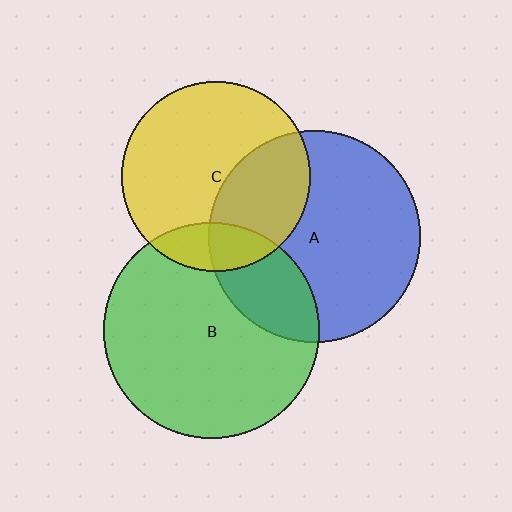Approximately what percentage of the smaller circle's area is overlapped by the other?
Approximately 15%.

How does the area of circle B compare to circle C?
Approximately 1.3 times.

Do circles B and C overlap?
Yes.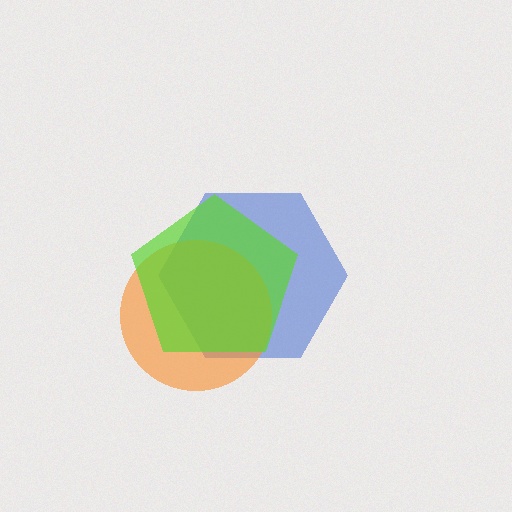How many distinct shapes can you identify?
There are 3 distinct shapes: a blue hexagon, an orange circle, a lime pentagon.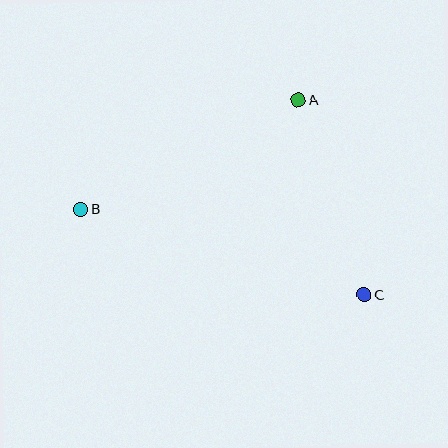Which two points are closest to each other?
Points A and C are closest to each other.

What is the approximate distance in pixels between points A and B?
The distance between A and B is approximately 244 pixels.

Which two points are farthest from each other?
Points B and C are farthest from each other.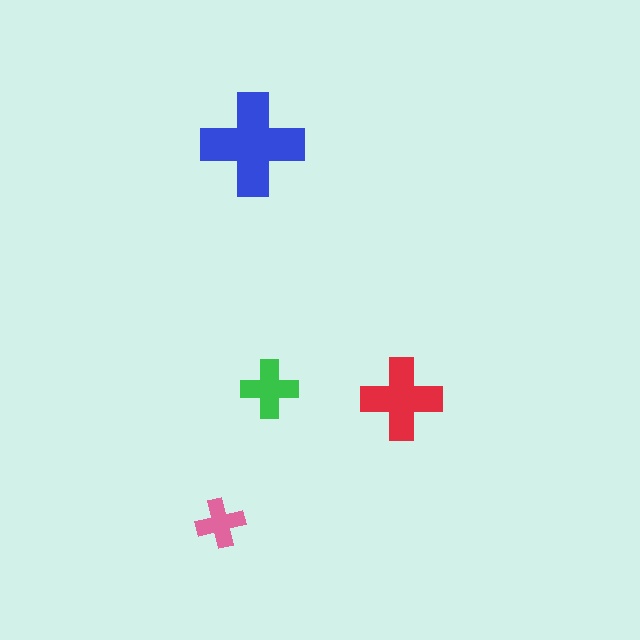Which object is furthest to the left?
The pink cross is leftmost.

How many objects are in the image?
There are 4 objects in the image.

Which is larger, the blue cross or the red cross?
The blue one.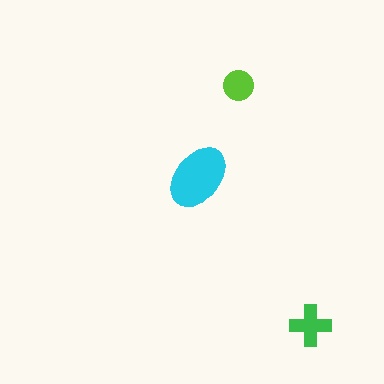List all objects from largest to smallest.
The cyan ellipse, the green cross, the lime circle.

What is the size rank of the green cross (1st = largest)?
2nd.